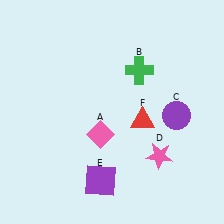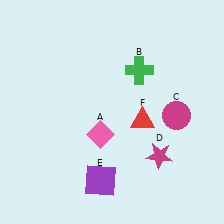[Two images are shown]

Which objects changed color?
C changed from purple to magenta. D changed from pink to magenta.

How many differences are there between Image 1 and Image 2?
There are 2 differences between the two images.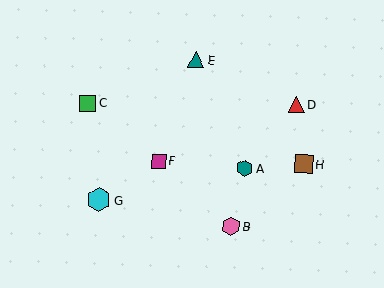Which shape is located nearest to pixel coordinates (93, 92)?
The green square (labeled C) at (88, 103) is nearest to that location.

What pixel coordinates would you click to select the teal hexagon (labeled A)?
Click at (245, 168) to select the teal hexagon A.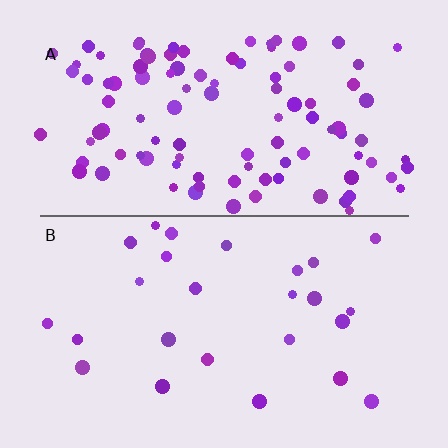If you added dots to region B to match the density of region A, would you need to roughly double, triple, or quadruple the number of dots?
Approximately quadruple.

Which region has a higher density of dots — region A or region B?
A (the top).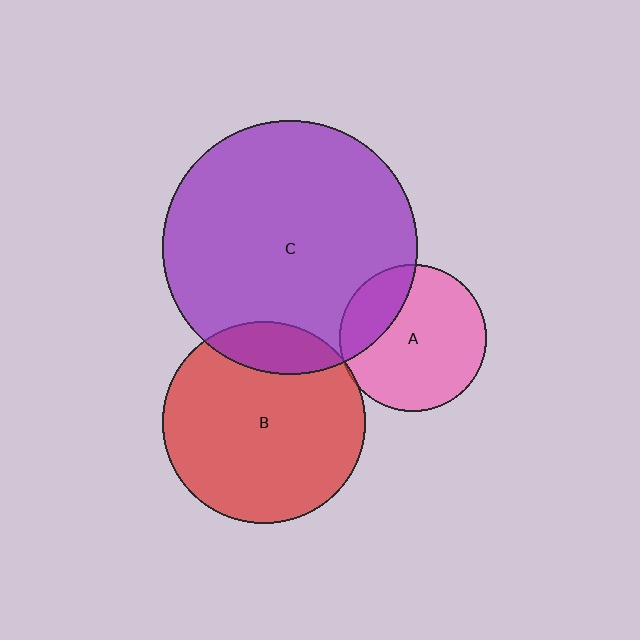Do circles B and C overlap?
Yes.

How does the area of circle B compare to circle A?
Approximately 1.9 times.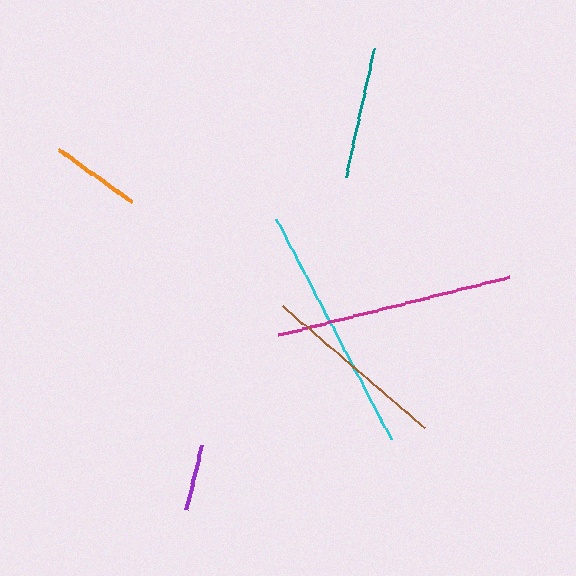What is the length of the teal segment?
The teal segment is approximately 132 pixels long.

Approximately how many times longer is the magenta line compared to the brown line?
The magenta line is approximately 1.3 times the length of the brown line.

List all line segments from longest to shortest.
From longest to shortest: cyan, magenta, brown, teal, orange, purple.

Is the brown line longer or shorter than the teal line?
The brown line is longer than the teal line.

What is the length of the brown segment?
The brown segment is approximately 187 pixels long.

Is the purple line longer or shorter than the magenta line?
The magenta line is longer than the purple line.